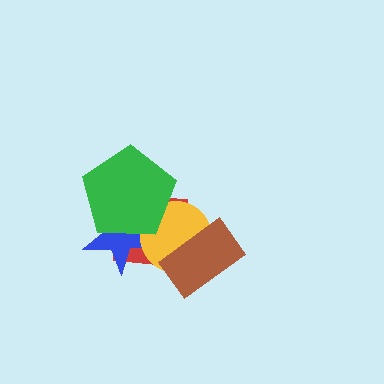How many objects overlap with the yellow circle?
4 objects overlap with the yellow circle.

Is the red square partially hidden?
Yes, it is partially covered by another shape.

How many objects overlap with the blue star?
3 objects overlap with the blue star.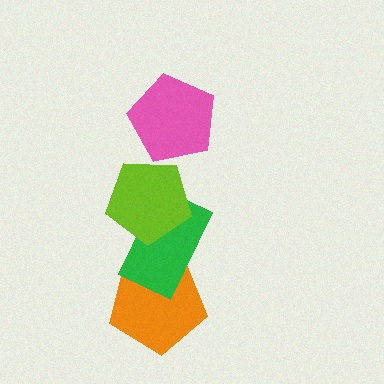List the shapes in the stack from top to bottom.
From top to bottom: the pink pentagon, the lime pentagon, the green rectangle, the orange pentagon.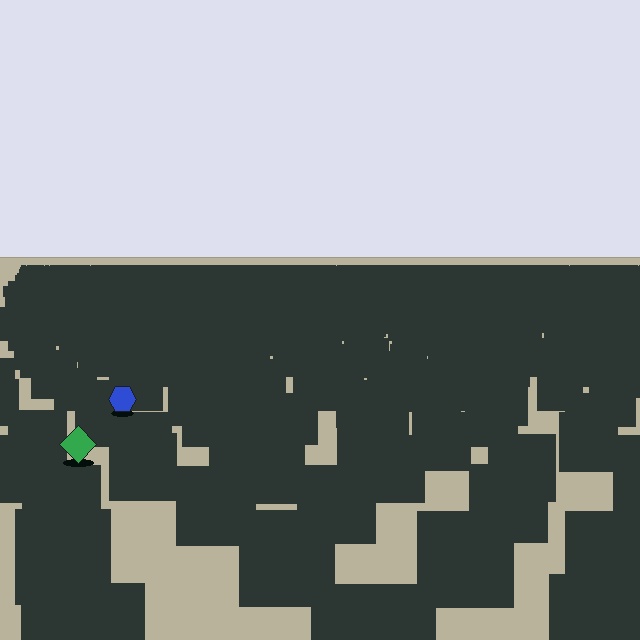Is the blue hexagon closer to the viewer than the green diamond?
No. The green diamond is closer — you can tell from the texture gradient: the ground texture is coarser near it.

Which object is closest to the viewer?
The green diamond is closest. The texture marks near it are larger and more spread out.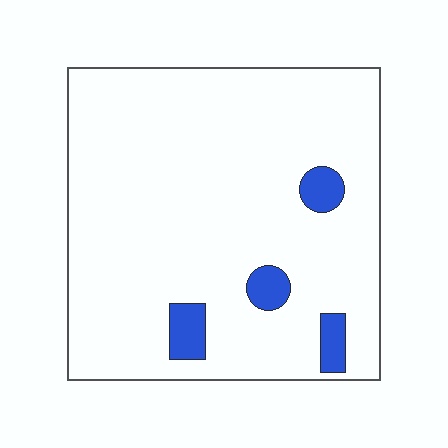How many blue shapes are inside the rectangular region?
4.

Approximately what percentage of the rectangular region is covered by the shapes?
Approximately 5%.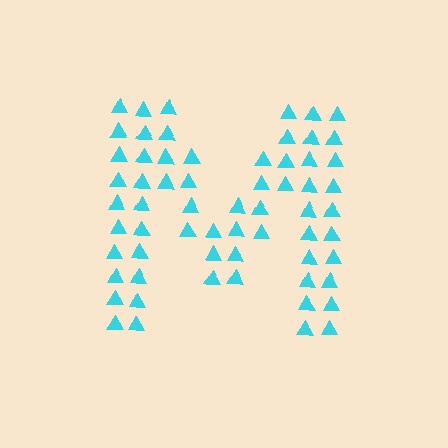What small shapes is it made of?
It is made of small triangles.